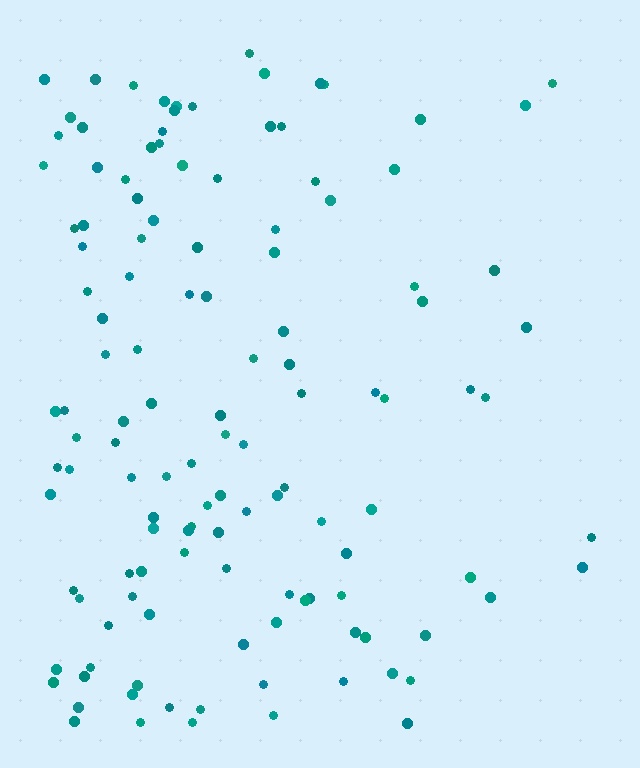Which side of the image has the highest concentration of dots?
The left.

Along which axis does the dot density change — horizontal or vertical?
Horizontal.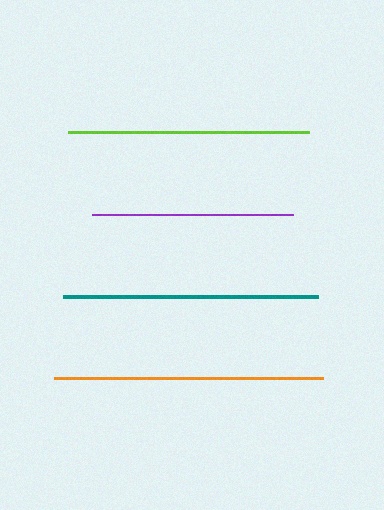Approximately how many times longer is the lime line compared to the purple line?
The lime line is approximately 1.2 times the length of the purple line.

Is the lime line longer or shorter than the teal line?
The teal line is longer than the lime line.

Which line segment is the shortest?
The purple line is the shortest at approximately 202 pixels.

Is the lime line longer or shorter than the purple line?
The lime line is longer than the purple line.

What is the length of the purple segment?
The purple segment is approximately 202 pixels long.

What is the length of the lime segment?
The lime segment is approximately 242 pixels long.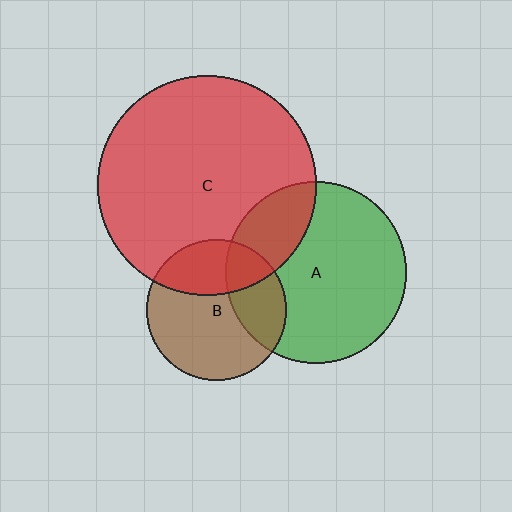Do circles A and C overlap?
Yes.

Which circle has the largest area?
Circle C (red).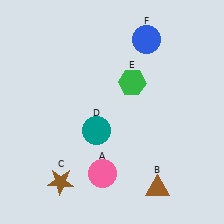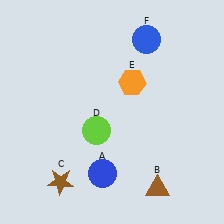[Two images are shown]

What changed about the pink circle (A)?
In Image 1, A is pink. In Image 2, it changed to blue.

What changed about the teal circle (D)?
In Image 1, D is teal. In Image 2, it changed to lime.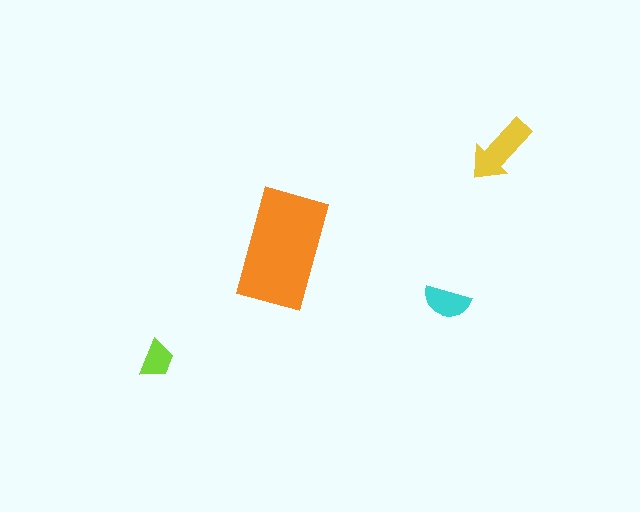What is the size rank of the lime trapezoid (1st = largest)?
4th.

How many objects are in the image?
There are 4 objects in the image.